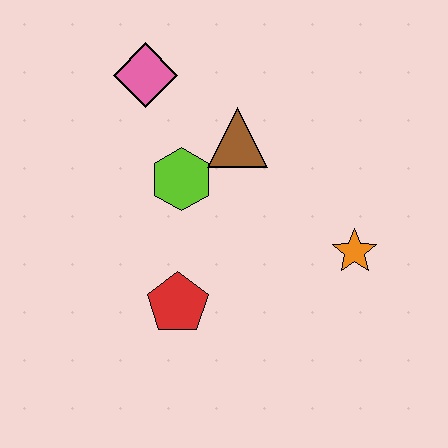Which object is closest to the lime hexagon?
The brown triangle is closest to the lime hexagon.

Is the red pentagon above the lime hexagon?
No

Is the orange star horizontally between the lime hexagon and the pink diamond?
No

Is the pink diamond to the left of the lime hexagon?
Yes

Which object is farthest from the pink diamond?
The orange star is farthest from the pink diamond.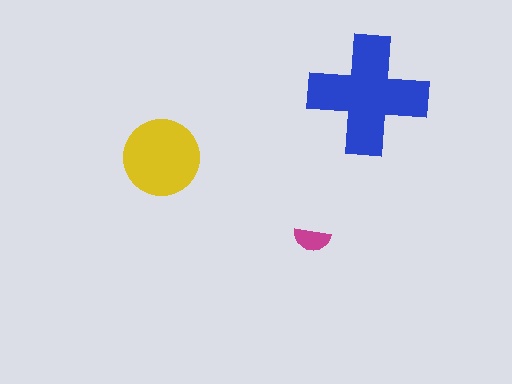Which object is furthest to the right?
The blue cross is rightmost.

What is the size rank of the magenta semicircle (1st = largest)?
3rd.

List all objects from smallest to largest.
The magenta semicircle, the yellow circle, the blue cross.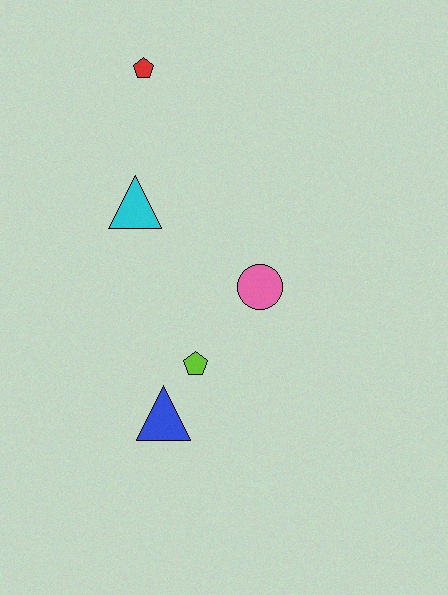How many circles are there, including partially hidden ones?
There is 1 circle.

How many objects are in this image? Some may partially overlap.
There are 5 objects.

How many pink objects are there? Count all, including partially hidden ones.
There is 1 pink object.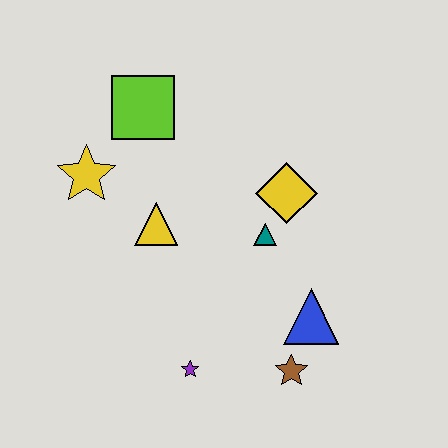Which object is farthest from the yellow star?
The brown star is farthest from the yellow star.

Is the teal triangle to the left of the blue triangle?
Yes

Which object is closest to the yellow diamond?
The teal triangle is closest to the yellow diamond.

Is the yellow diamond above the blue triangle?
Yes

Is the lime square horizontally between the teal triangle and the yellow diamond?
No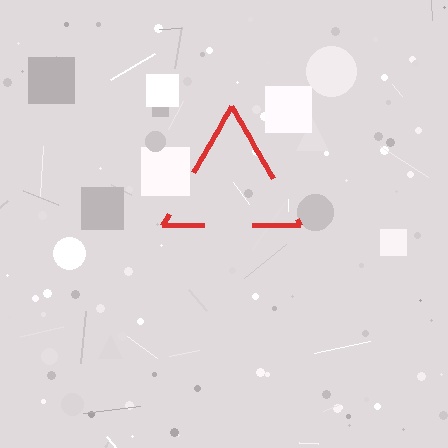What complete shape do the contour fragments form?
The contour fragments form a triangle.